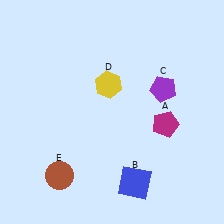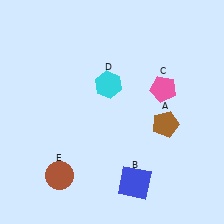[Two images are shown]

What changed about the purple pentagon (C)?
In Image 1, C is purple. In Image 2, it changed to pink.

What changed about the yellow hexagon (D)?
In Image 1, D is yellow. In Image 2, it changed to cyan.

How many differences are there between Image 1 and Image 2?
There are 3 differences between the two images.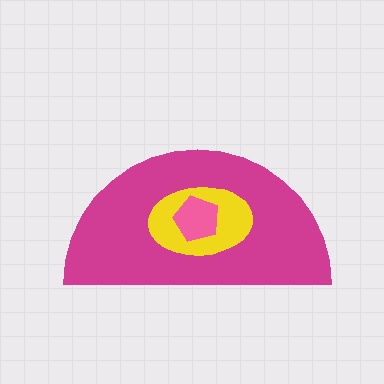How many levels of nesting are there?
3.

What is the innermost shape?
The pink pentagon.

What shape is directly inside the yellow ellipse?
The pink pentagon.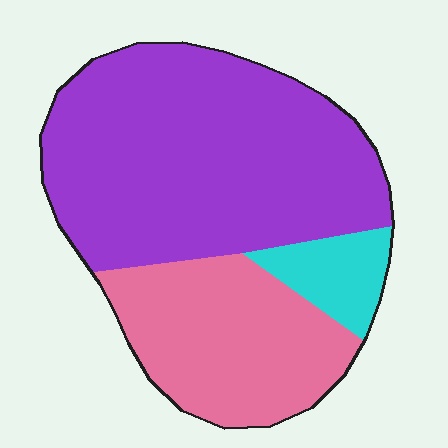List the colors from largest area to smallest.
From largest to smallest: purple, pink, cyan.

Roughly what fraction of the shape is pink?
Pink covers about 30% of the shape.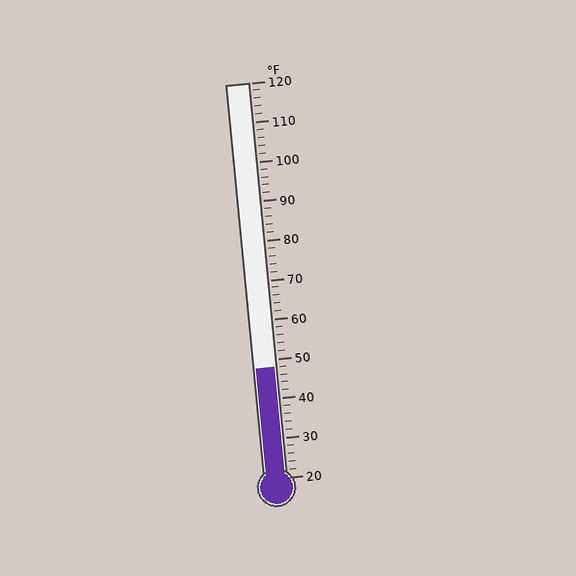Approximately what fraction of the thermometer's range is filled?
The thermometer is filled to approximately 30% of its range.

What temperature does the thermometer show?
The thermometer shows approximately 48°F.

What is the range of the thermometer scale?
The thermometer scale ranges from 20°F to 120°F.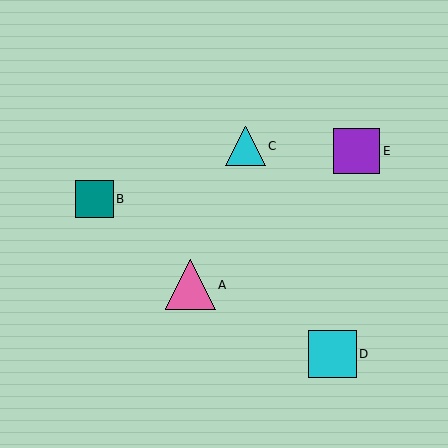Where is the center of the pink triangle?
The center of the pink triangle is at (190, 285).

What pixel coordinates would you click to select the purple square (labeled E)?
Click at (357, 151) to select the purple square E.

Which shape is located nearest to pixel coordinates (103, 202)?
The teal square (labeled B) at (95, 199) is nearest to that location.